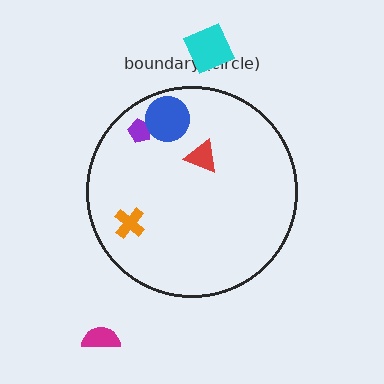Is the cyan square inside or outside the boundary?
Outside.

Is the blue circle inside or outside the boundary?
Inside.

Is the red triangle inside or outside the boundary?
Inside.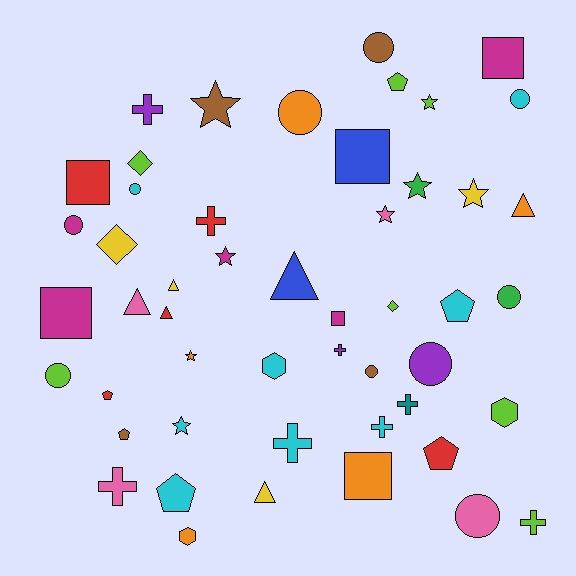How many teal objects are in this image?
There is 1 teal object.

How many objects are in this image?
There are 50 objects.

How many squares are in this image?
There are 6 squares.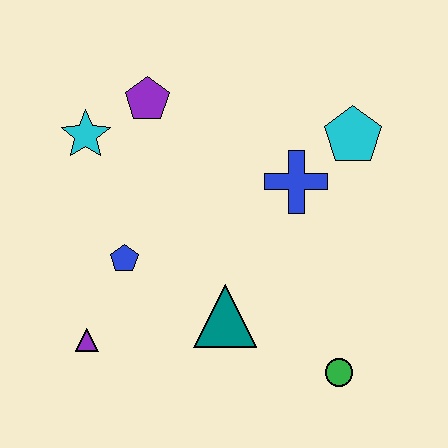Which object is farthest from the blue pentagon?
The cyan pentagon is farthest from the blue pentagon.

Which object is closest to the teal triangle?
The blue pentagon is closest to the teal triangle.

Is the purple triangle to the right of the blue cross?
No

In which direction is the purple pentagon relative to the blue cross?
The purple pentagon is to the left of the blue cross.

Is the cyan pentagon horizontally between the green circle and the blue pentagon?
No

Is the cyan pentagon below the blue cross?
No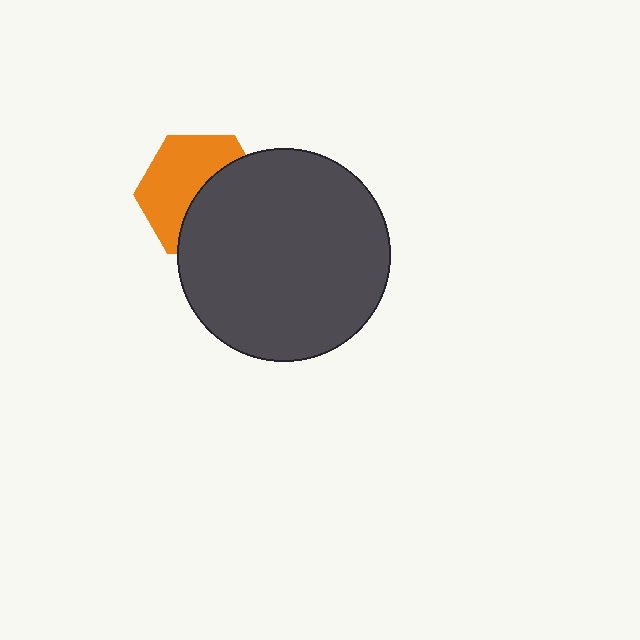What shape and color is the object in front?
The object in front is a dark gray circle.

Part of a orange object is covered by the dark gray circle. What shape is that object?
It is a hexagon.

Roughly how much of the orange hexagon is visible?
About half of it is visible (roughly 53%).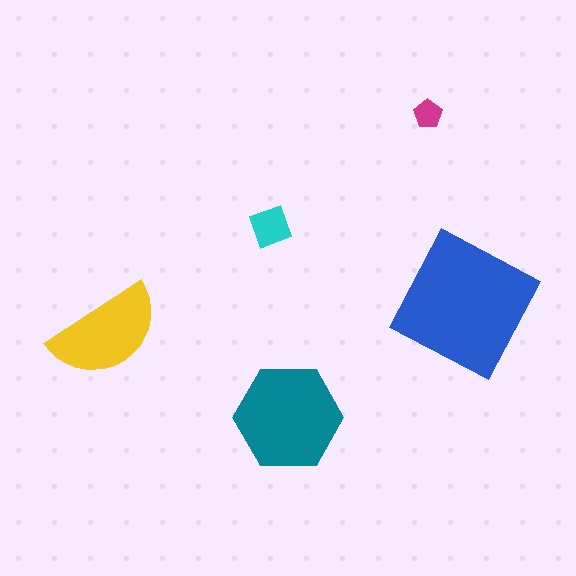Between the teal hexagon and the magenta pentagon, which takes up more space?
The teal hexagon.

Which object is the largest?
The blue square.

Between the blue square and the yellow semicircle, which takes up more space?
The blue square.